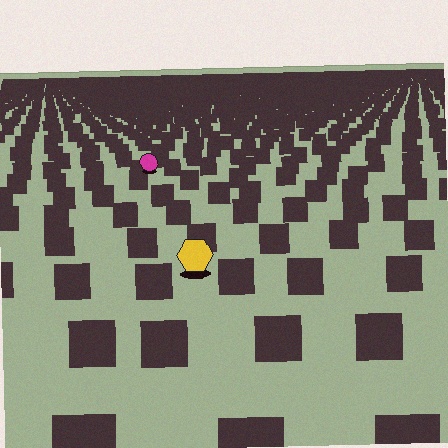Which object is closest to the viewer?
The yellow hexagon is closest. The texture marks near it are larger and more spread out.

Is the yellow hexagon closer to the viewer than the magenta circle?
Yes. The yellow hexagon is closer — you can tell from the texture gradient: the ground texture is coarser near it.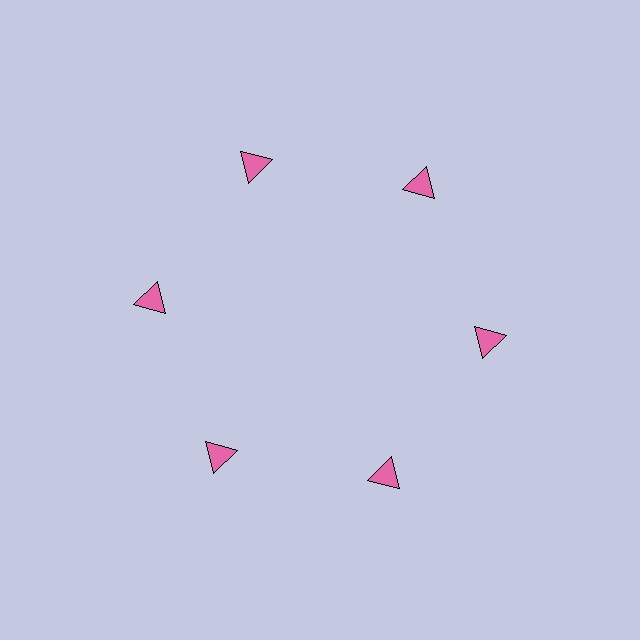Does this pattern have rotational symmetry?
Yes, this pattern has 6-fold rotational symmetry. It looks the same after rotating 60 degrees around the center.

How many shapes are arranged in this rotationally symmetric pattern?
There are 6 shapes, arranged in 6 groups of 1.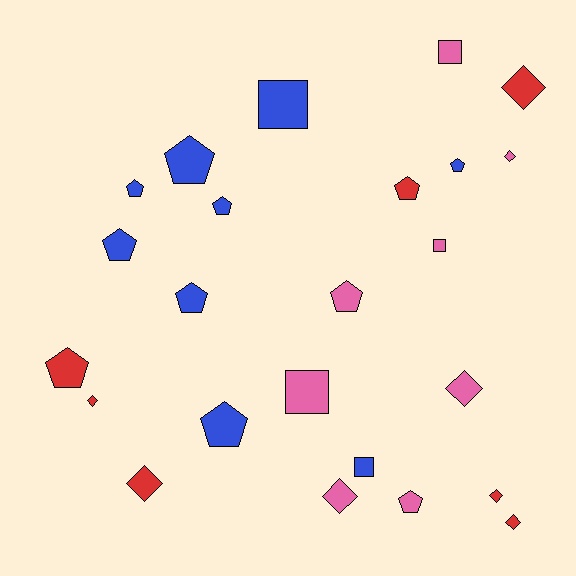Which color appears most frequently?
Blue, with 9 objects.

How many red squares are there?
There are no red squares.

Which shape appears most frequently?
Pentagon, with 11 objects.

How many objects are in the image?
There are 24 objects.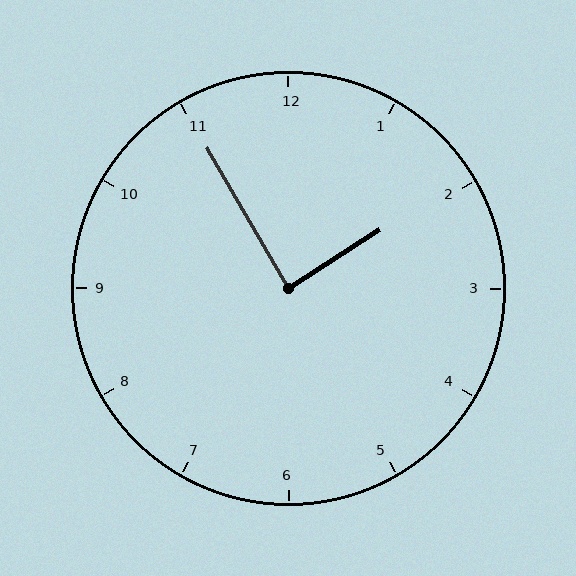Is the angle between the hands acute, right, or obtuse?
It is right.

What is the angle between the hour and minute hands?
Approximately 88 degrees.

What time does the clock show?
1:55.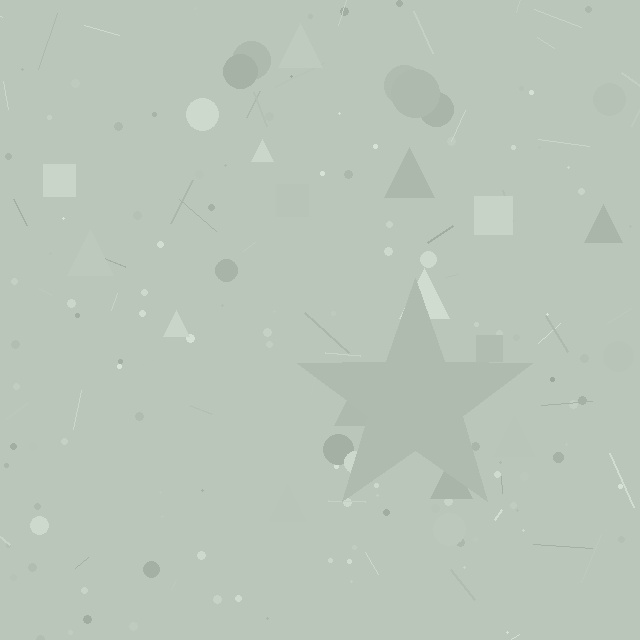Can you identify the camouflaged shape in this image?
The camouflaged shape is a star.